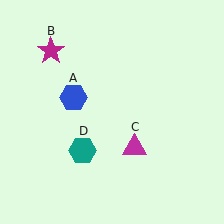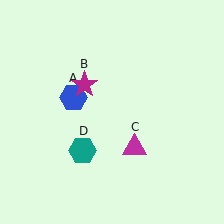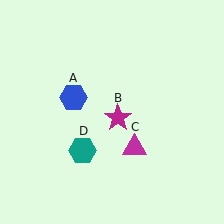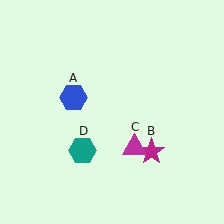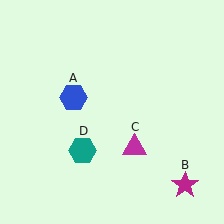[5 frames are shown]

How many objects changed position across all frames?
1 object changed position: magenta star (object B).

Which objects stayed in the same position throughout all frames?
Blue hexagon (object A) and magenta triangle (object C) and teal hexagon (object D) remained stationary.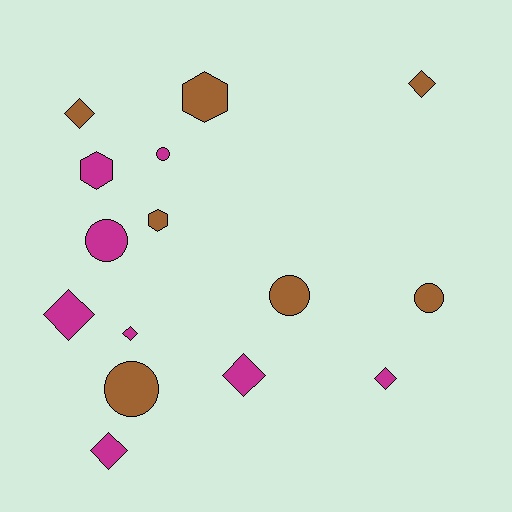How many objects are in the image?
There are 15 objects.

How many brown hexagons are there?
There are 2 brown hexagons.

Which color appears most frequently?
Magenta, with 8 objects.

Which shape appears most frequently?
Diamond, with 7 objects.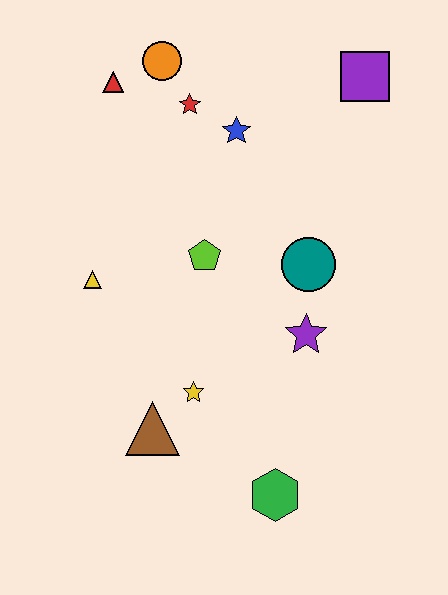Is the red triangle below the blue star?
No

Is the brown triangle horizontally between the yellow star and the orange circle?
No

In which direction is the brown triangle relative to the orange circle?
The brown triangle is below the orange circle.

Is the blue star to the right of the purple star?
No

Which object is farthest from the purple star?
The red triangle is farthest from the purple star.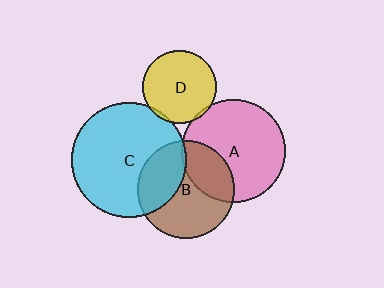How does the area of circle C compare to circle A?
Approximately 1.2 times.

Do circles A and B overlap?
Yes.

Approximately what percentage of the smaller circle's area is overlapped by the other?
Approximately 30%.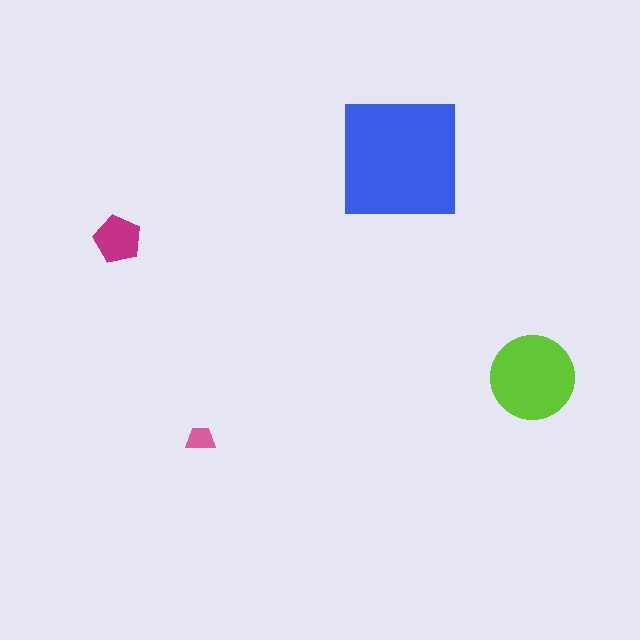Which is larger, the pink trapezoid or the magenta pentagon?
The magenta pentagon.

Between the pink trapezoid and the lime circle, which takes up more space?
The lime circle.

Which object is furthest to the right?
The lime circle is rightmost.